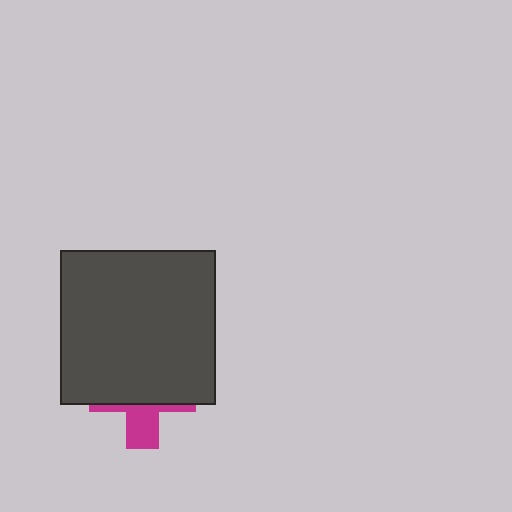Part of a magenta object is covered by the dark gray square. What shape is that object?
It is a cross.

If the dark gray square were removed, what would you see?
You would see the complete magenta cross.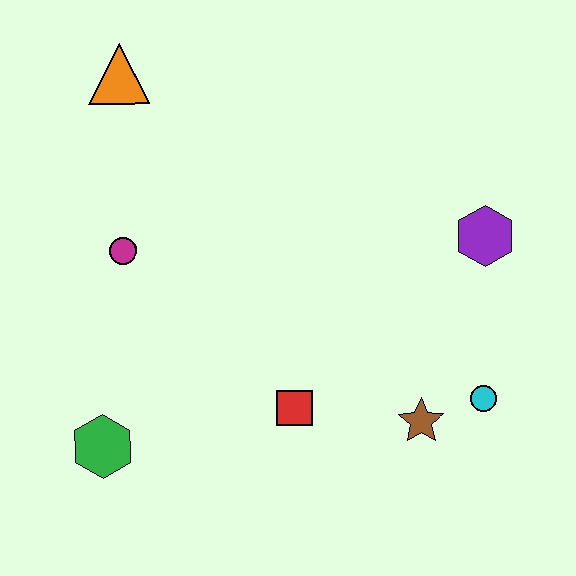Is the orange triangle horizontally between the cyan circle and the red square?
No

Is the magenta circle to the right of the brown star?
No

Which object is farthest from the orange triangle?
The cyan circle is farthest from the orange triangle.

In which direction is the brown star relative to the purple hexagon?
The brown star is below the purple hexagon.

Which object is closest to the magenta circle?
The orange triangle is closest to the magenta circle.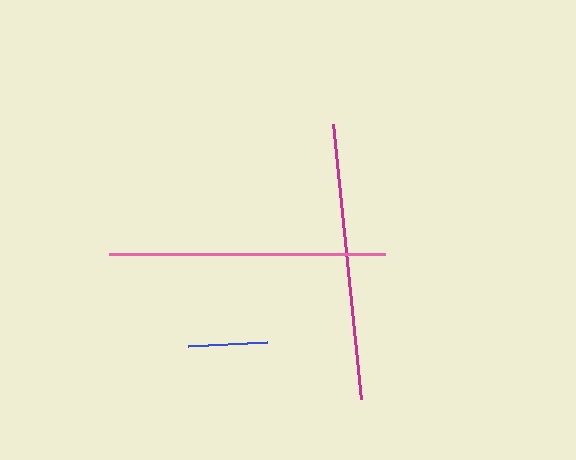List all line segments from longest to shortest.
From longest to shortest: magenta, pink, blue.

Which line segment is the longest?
The magenta line is the longest at approximately 276 pixels.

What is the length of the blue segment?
The blue segment is approximately 79 pixels long.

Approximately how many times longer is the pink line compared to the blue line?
The pink line is approximately 3.5 times the length of the blue line.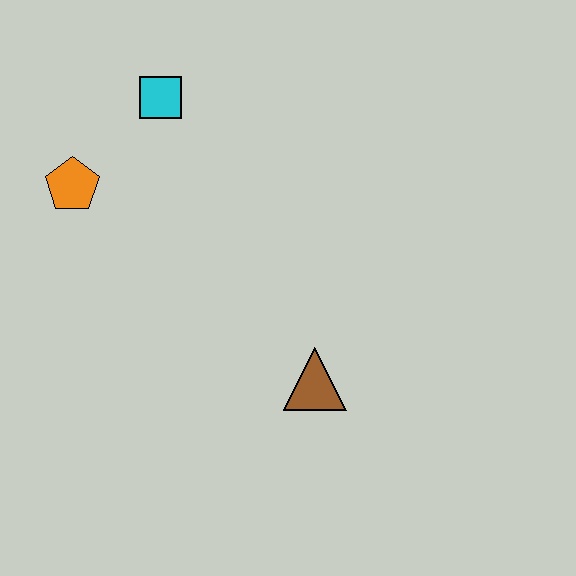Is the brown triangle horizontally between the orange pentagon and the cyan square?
No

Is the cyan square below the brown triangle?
No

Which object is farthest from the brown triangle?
The cyan square is farthest from the brown triangle.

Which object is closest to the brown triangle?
The orange pentagon is closest to the brown triangle.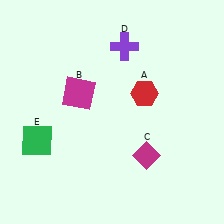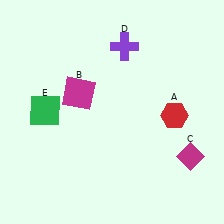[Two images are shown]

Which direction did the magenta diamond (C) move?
The magenta diamond (C) moved right.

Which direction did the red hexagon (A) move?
The red hexagon (A) moved right.